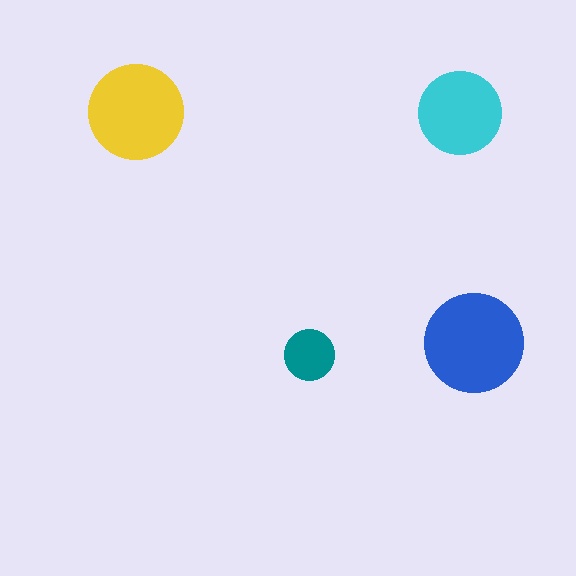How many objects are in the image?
There are 4 objects in the image.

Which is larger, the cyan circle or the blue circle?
The blue one.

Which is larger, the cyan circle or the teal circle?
The cyan one.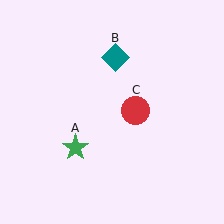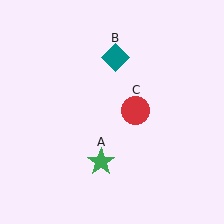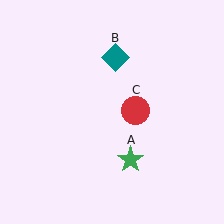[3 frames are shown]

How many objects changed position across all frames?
1 object changed position: green star (object A).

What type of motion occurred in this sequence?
The green star (object A) rotated counterclockwise around the center of the scene.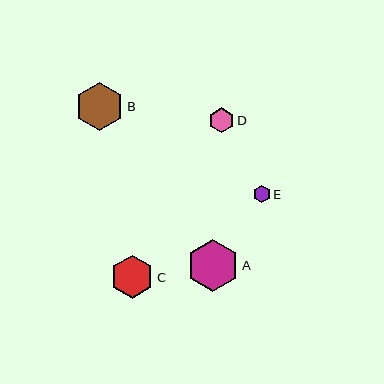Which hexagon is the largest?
Hexagon A is the largest with a size of approximately 52 pixels.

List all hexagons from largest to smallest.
From largest to smallest: A, B, C, D, E.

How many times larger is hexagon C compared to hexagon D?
Hexagon C is approximately 1.7 times the size of hexagon D.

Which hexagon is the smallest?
Hexagon E is the smallest with a size of approximately 17 pixels.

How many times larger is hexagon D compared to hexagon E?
Hexagon D is approximately 1.5 times the size of hexagon E.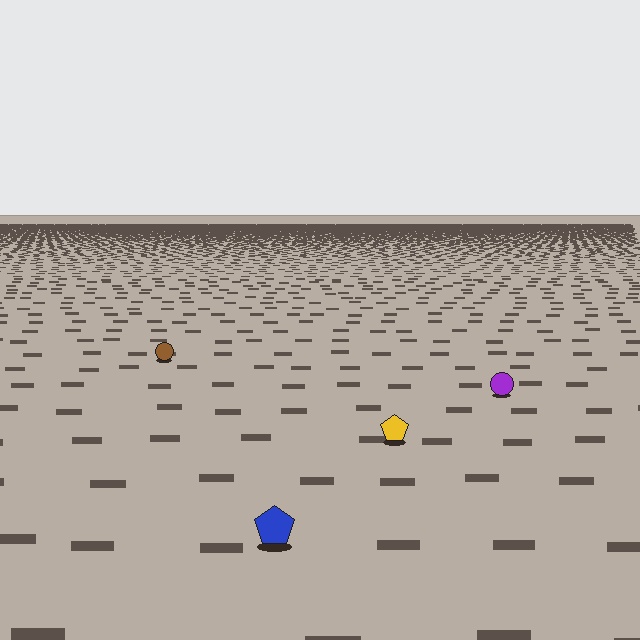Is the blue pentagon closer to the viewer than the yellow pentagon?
Yes. The blue pentagon is closer — you can tell from the texture gradient: the ground texture is coarser near it.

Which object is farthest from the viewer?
The brown circle is farthest from the viewer. It appears smaller and the ground texture around it is denser.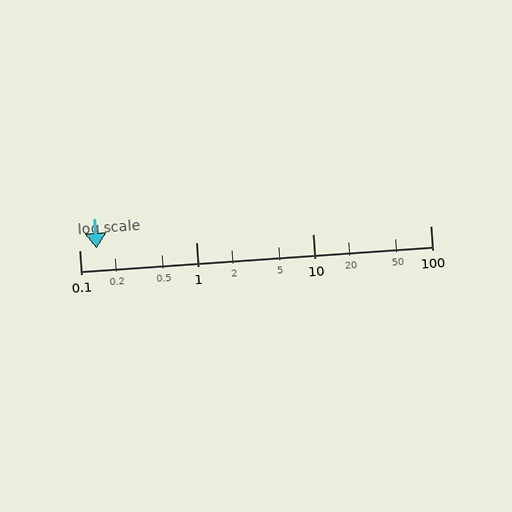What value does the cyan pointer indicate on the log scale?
The pointer indicates approximately 0.14.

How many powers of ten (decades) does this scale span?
The scale spans 3 decades, from 0.1 to 100.